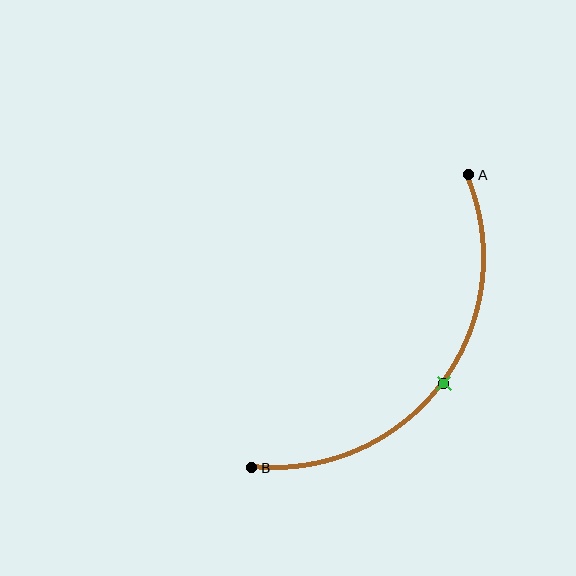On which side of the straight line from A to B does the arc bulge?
The arc bulges below and to the right of the straight line connecting A and B.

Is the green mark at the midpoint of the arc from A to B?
Yes. The green mark lies on the arc at equal arc-length from both A and B — it is the arc midpoint.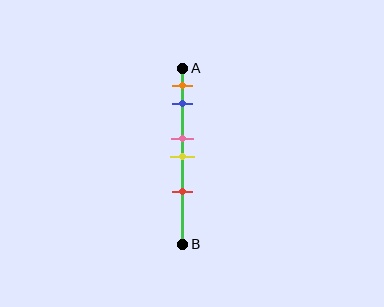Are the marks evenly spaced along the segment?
No, the marks are not evenly spaced.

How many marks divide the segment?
There are 5 marks dividing the segment.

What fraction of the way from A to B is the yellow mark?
The yellow mark is approximately 50% (0.5) of the way from A to B.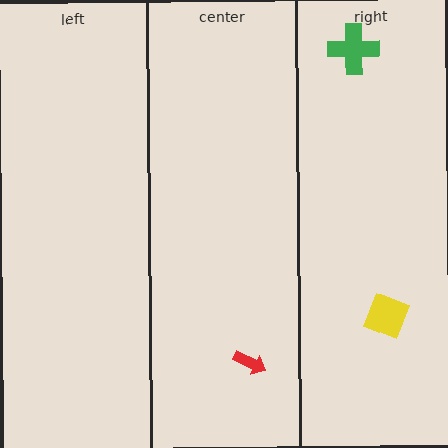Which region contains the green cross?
The right region.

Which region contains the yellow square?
The right region.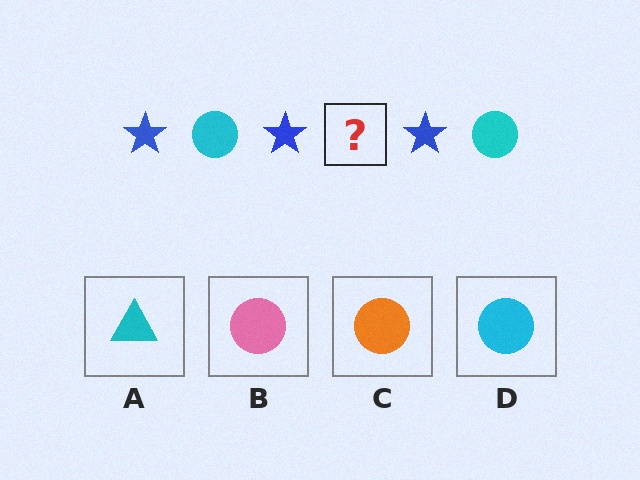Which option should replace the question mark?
Option D.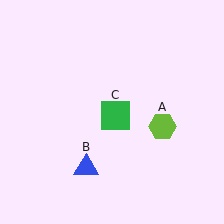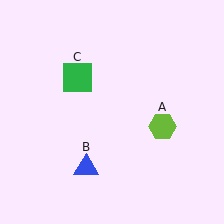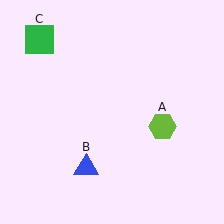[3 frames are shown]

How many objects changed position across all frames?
1 object changed position: green square (object C).